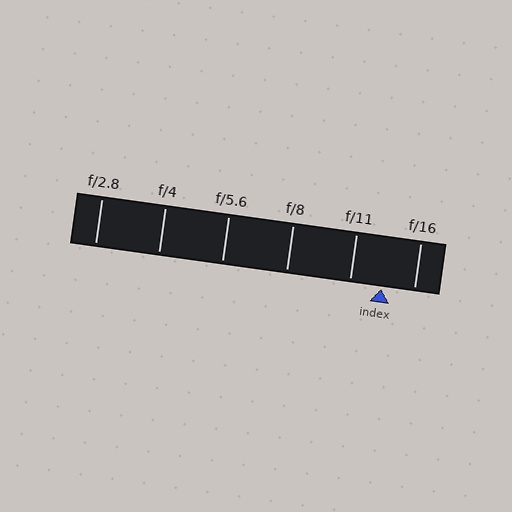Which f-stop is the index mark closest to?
The index mark is closest to f/11.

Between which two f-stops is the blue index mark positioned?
The index mark is between f/11 and f/16.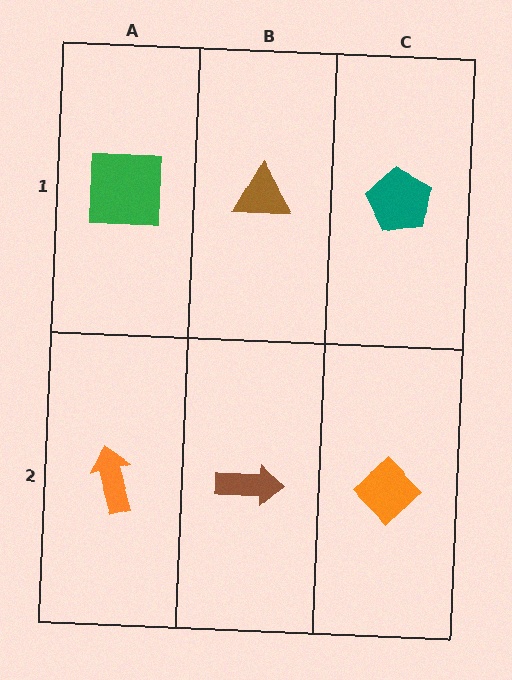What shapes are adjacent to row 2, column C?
A teal pentagon (row 1, column C), a brown arrow (row 2, column B).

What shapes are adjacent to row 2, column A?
A green square (row 1, column A), a brown arrow (row 2, column B).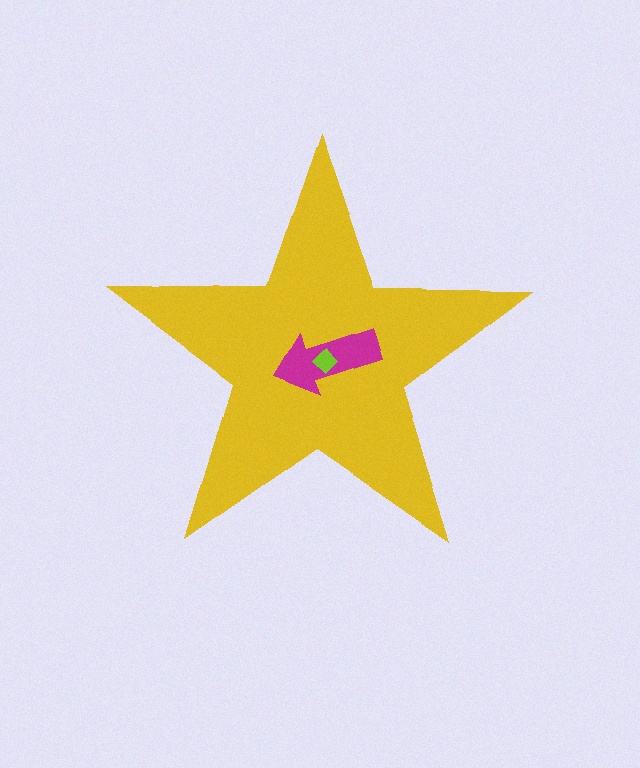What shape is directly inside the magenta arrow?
The lime diamond.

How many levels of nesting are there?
3.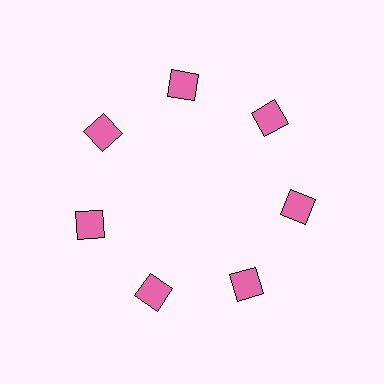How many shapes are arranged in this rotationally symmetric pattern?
There are 7 shapes, arranged in 7 groups of 1.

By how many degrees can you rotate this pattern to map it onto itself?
The pattern maps onto itself every 51 degrees of rotation.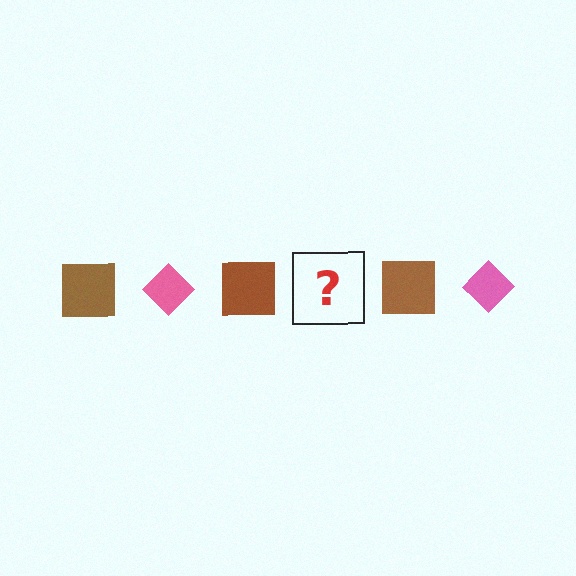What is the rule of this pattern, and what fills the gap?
The rule is that the pattern alternates between brown square and pink diamond. The gap should be filled with a pink diamond.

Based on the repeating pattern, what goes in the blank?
The blank should be a pink diamond.